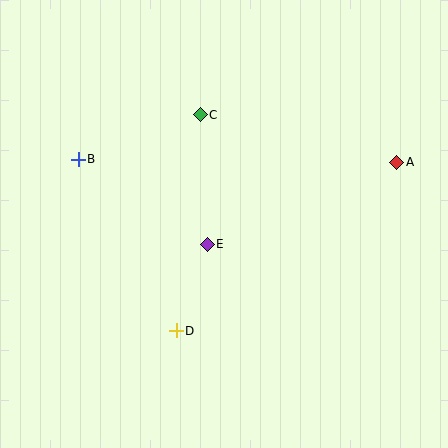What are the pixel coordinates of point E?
Point E is at (207, 244).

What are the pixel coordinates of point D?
Point D is at (176, 331).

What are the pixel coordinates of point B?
Point B is at (78, 159).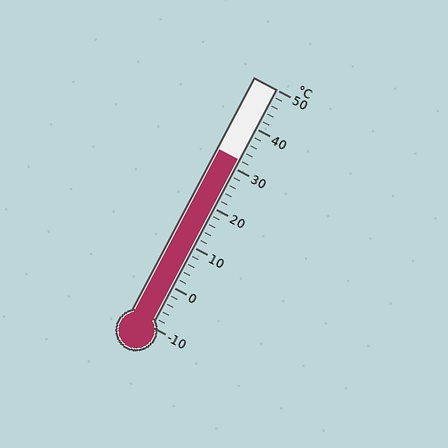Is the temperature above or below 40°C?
The temperature is below 40°C.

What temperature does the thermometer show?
The thermometer shows approximately 32°C.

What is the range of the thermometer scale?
The thermometer scale ranges from -10°C to 50°C.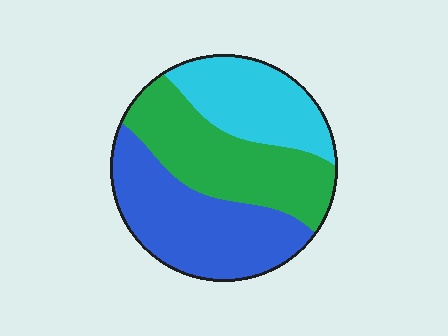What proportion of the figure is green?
Green covers 35% of the figure.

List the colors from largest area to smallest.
From largest to smallest: blue, green, cyan.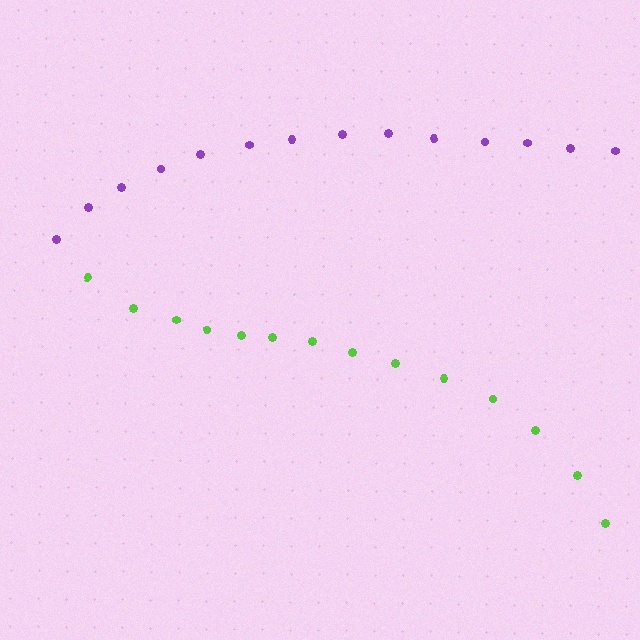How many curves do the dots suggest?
There are 2 distinct paths.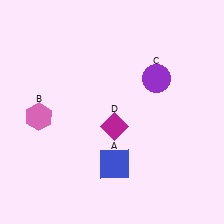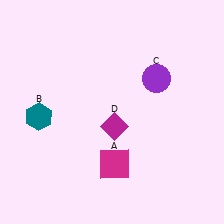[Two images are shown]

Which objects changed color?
A changed from blue to magenta. B changed from pink to teal.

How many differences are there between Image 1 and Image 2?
There are 2 differences between the two images.